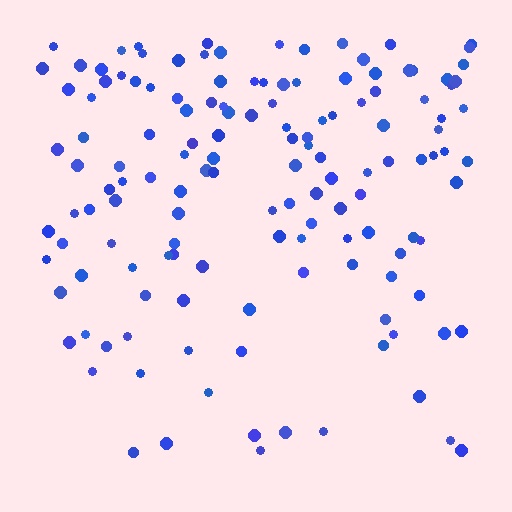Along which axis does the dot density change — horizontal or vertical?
Vertical.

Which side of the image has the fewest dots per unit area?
The bottom.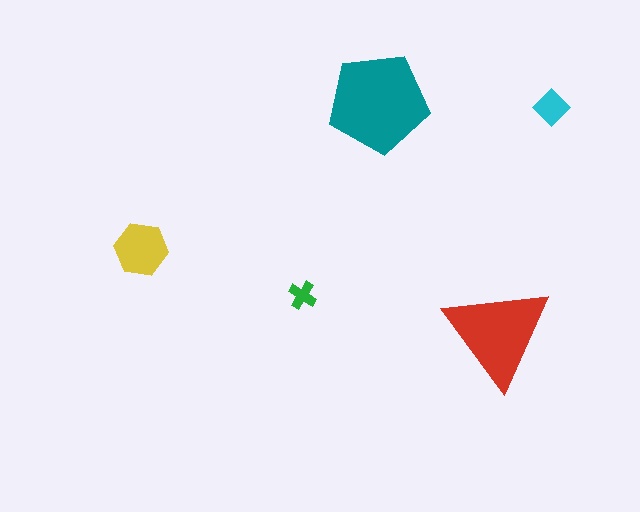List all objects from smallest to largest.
The green cross, the cyan diamond, the yellow hexagon, the red triangle, the teal pentagon.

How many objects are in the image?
There are 5 objects in the image.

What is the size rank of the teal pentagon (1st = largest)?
1st.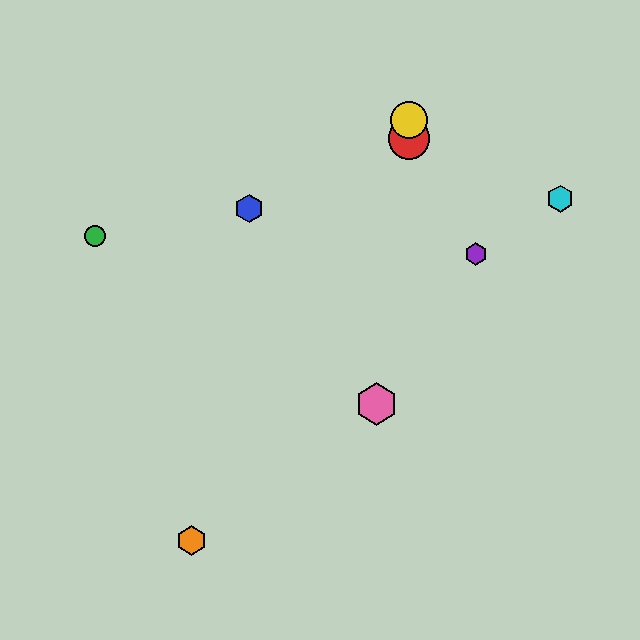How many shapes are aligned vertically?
2 shapes (the red circle, the yellow circle) are aligned vertically.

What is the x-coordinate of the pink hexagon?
The pink hexagon is at x≈377.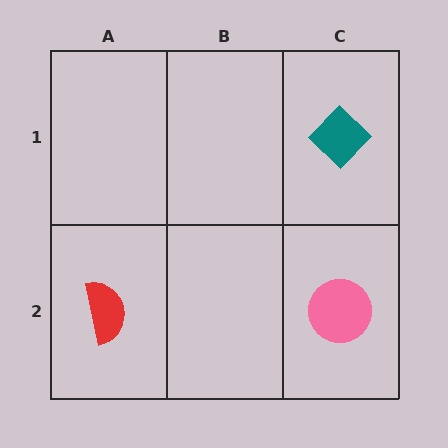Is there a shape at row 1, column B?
No, that cell is empty.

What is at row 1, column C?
A teal diamond.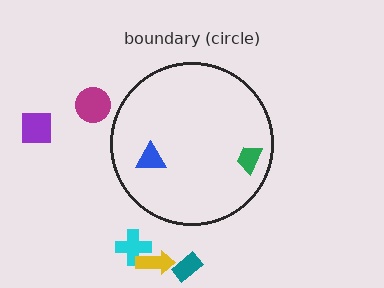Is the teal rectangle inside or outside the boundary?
Outside.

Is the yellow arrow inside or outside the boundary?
Outside.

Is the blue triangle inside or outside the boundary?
Inside.